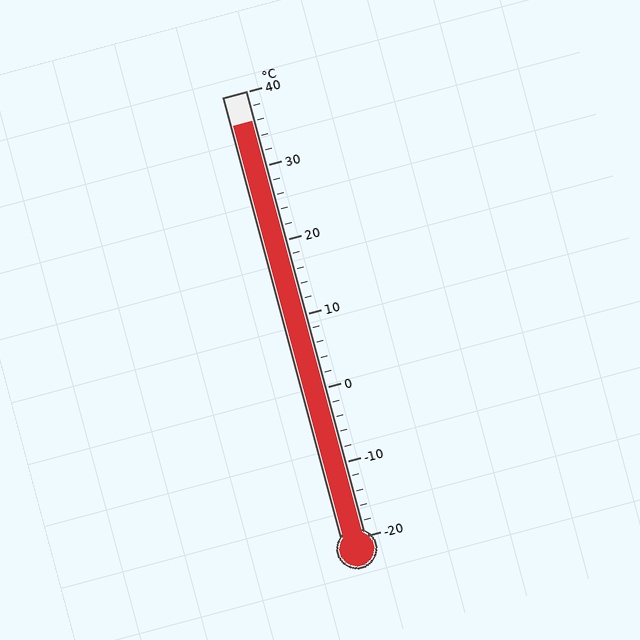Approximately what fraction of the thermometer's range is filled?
The thermometer is filled to approximately 95% of its range.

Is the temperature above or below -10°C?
The temperature is above -10°C.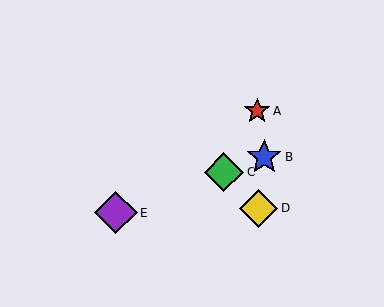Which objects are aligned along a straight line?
Objects B, C, E are aligned along a straight line.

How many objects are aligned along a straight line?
3 objects (B, C, E) are aligned along a straight line.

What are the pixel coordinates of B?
Object B is at (264, 157).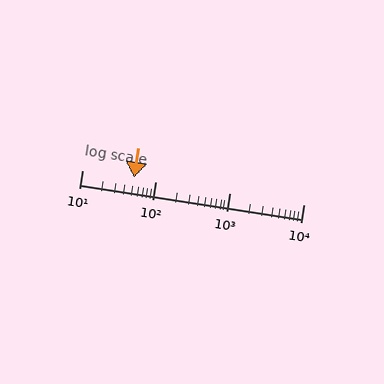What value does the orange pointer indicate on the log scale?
The pointer indicates approximately 51.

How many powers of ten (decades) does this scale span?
The scale spans 3 decades, from 10 to 10000.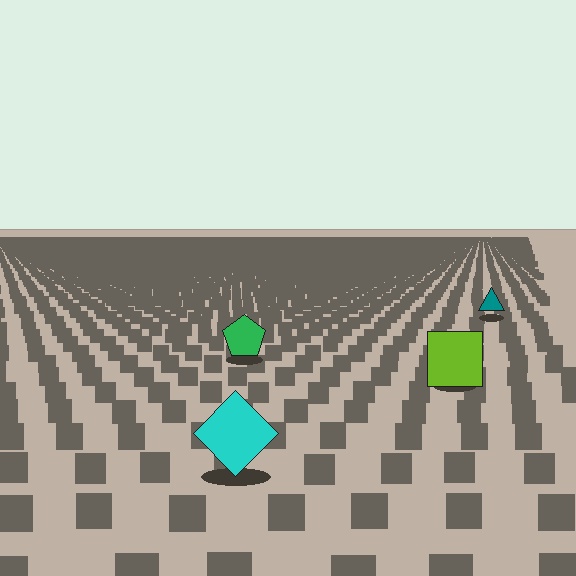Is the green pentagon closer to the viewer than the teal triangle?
Yes. The green pentagon is closer — you can tell from the texture gradient: the ground texture is coarser near it.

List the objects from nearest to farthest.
From nearest to farthest: the cyan diamond, the lime square, the green pentagon, the teal triangle.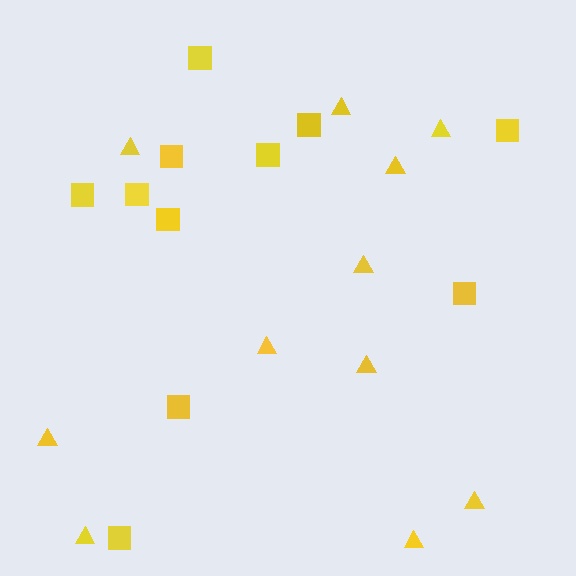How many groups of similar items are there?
There are 2 groups: one group of triangles (11) and one group of squares (11).